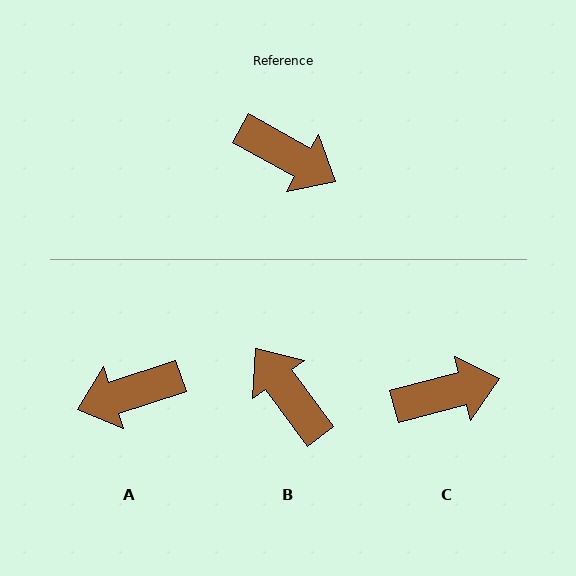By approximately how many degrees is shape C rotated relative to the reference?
Approximately 44 degrees counter-clockwise.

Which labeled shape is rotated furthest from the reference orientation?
B, about 156 degrees away.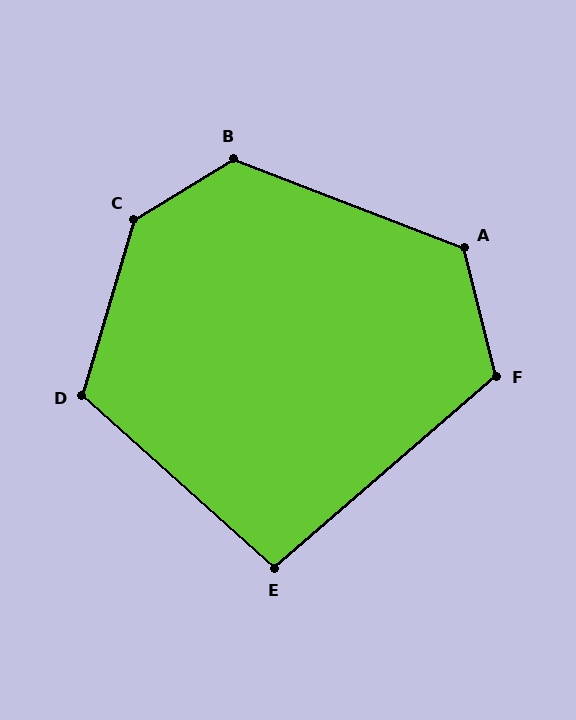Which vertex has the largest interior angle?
C, at approximately 138 degrees.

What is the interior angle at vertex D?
Approximately 116 degrees (obtuse).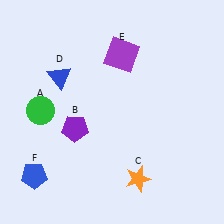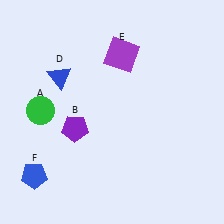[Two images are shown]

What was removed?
The orange star (C) was removed in Image 2.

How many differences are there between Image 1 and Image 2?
There is 1 difference between the two images.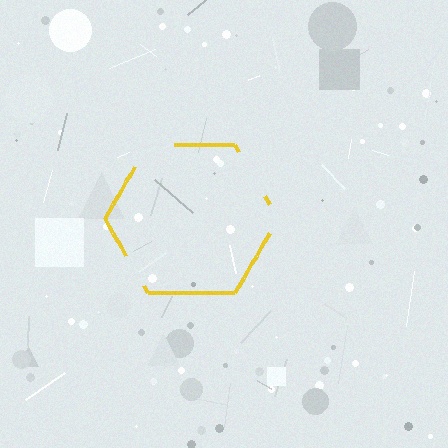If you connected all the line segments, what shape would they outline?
They would outline a hexagon.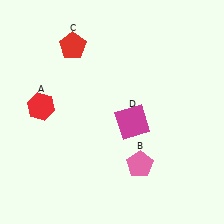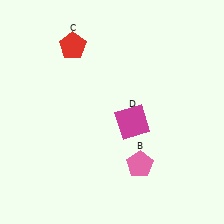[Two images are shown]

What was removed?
The red hexagon (A) was removed in Image 2.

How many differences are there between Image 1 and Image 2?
There is 1 difference between the two images.